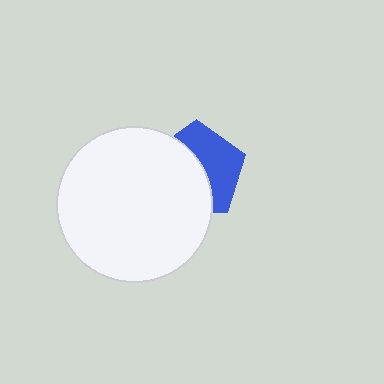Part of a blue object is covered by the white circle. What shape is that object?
It is a pentagon.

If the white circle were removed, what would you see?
You would see the complete blue pentagon.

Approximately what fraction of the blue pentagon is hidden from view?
Roughly 54% of the blue pentagon is hidden behind the white circle.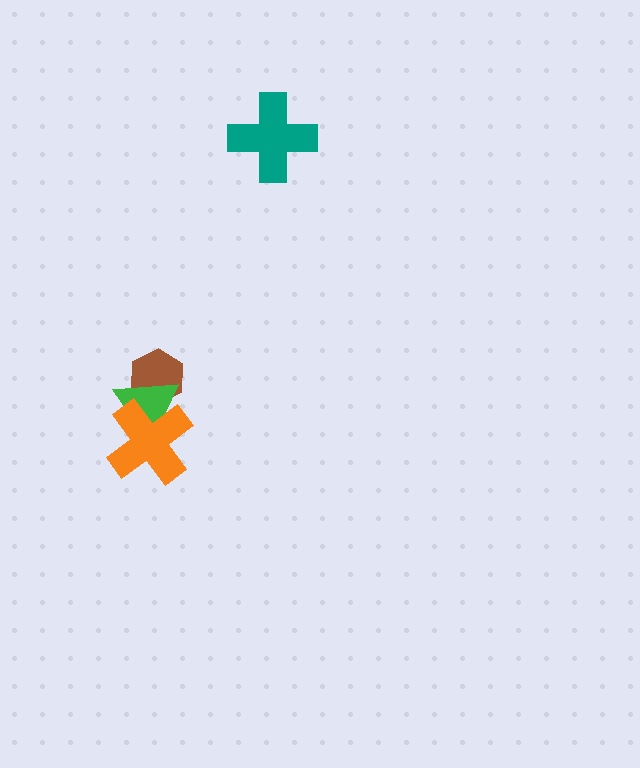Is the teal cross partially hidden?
No, no other shape covers it.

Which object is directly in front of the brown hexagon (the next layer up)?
The green triangle is directly in front of the brown hexagon.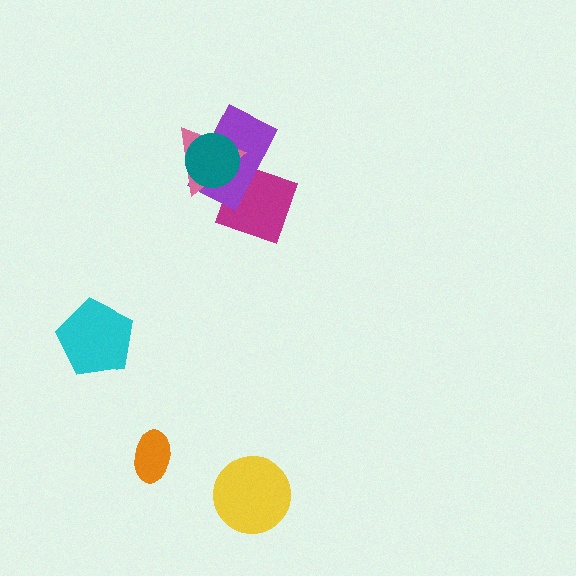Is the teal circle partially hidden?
No, no other shape covers it.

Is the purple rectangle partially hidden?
Yes, it is partially covered by another shape.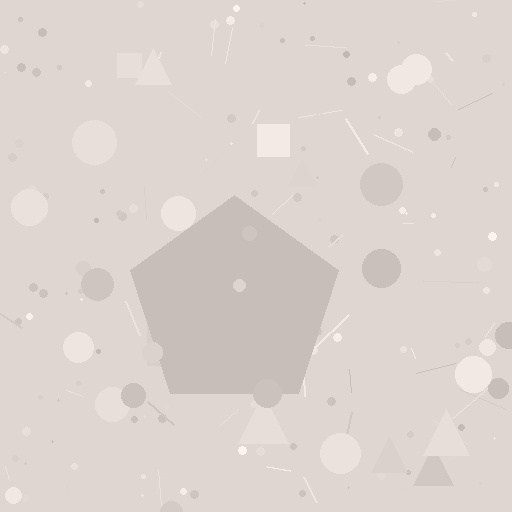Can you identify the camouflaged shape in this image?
The camouflaged shape is a pentagon.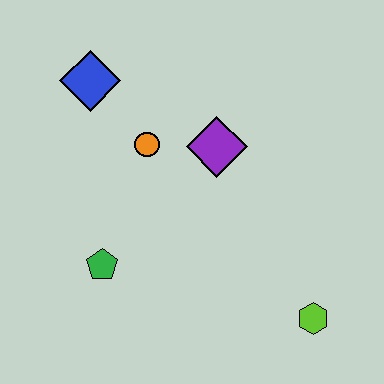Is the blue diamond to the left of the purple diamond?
Yes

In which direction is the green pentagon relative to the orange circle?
The green pentagon is below the orange circle.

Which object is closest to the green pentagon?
The orange circle is closest to the green pentagon.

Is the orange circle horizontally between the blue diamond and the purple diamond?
Yes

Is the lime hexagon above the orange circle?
No